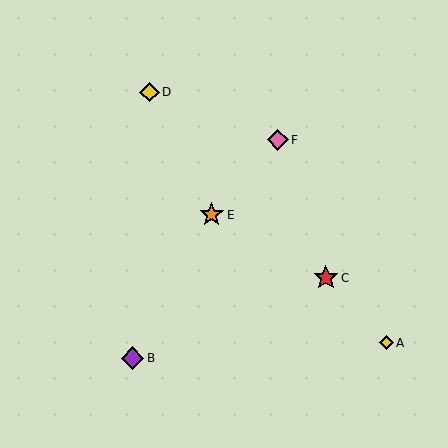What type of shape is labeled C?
Shape C is a red star.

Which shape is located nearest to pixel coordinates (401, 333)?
The yellow diamond (labeled A) at (386, 343) is nearest to that location.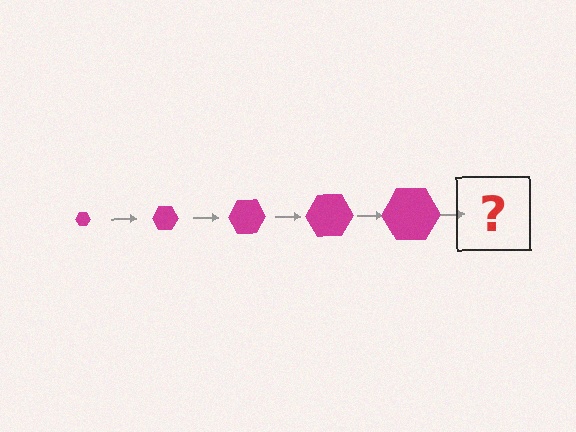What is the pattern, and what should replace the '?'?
The pattern is that the hexagon gets progressively larger each step. The '?' should be a magenta hexagon, larger than the previous one.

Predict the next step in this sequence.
The next step is a magenta hexagon, larger than the previous one.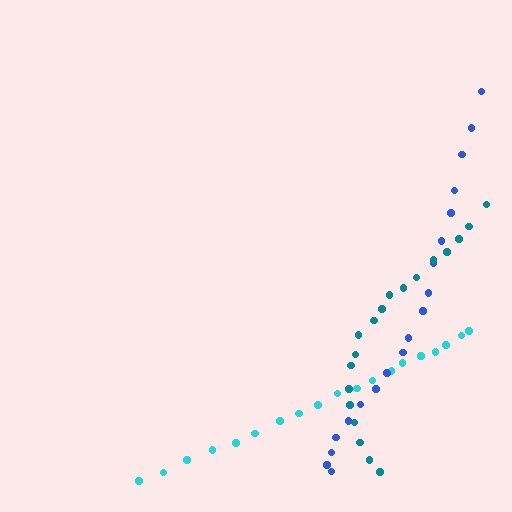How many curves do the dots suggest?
There are 3 distinct paths.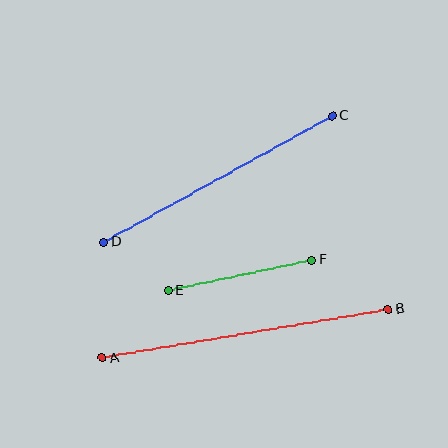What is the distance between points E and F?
The distance is approximately 146 pixels.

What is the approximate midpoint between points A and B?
The midpoint is at approximately (245, 334) pixels.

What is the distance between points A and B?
The distance is approximately 290 pixels.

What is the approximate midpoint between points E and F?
The midpoint is at approximately (240, 275) pixels.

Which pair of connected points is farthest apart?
Points A and B are farthest apart.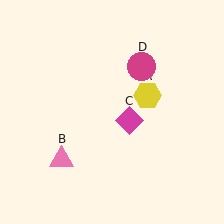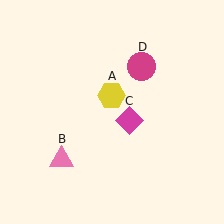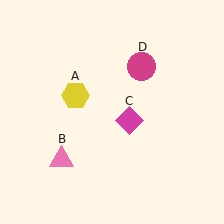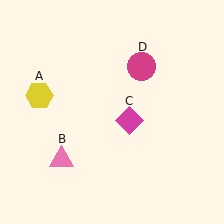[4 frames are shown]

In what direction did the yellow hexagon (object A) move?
The yellow hexagon (object A) moved left.